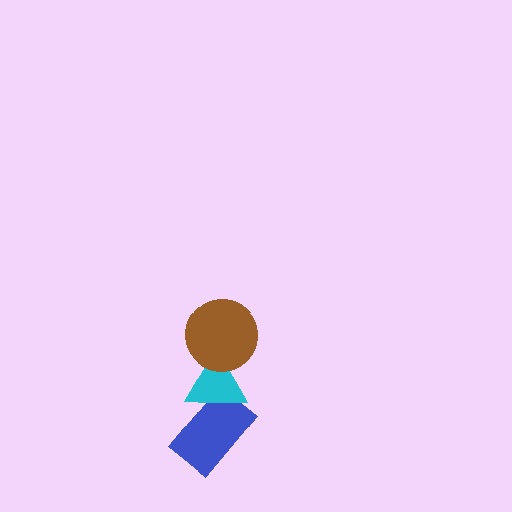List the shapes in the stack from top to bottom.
From top to bottom: the brown circle, the cyan triangle, the blue rectangle.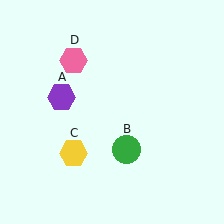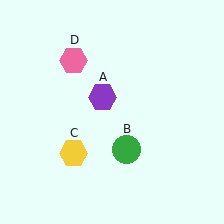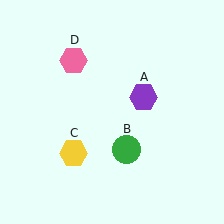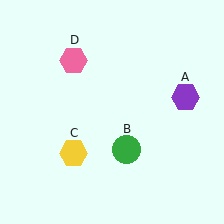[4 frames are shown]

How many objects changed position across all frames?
1 object changed position: purple hexagon (object A).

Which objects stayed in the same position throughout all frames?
Green circle (object B) and yellow hexagon (object C) and pink hexagon (object D) remained stationary.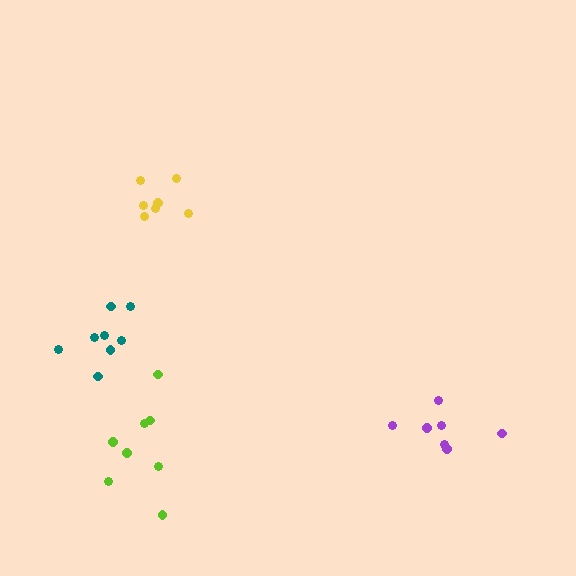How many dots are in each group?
Group 1: 7 dots, Group 2: 7 dots, Group 3: 8 dots, Group 4: 8 dots (30 total).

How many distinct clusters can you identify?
There are 4 distinct clusters.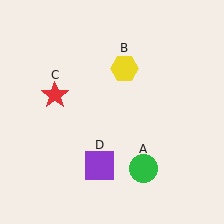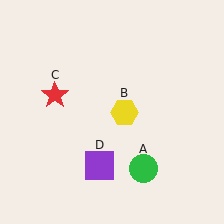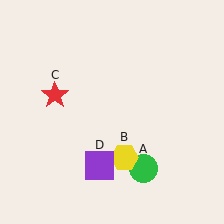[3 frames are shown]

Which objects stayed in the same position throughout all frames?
Green circle (object A) and red star (object C) and purple square (object D) remained stationary.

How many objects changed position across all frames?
1 object changed position: yellow hexagon (object B).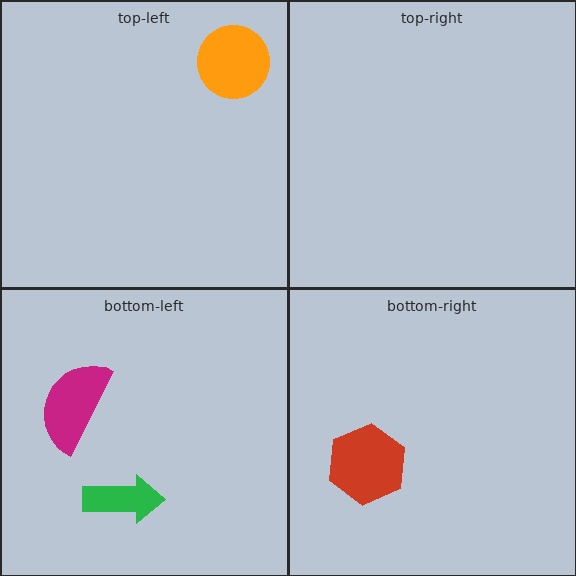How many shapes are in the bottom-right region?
1.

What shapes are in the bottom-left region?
The magenta semicircle, the green arrow.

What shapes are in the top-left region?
The orange circle.